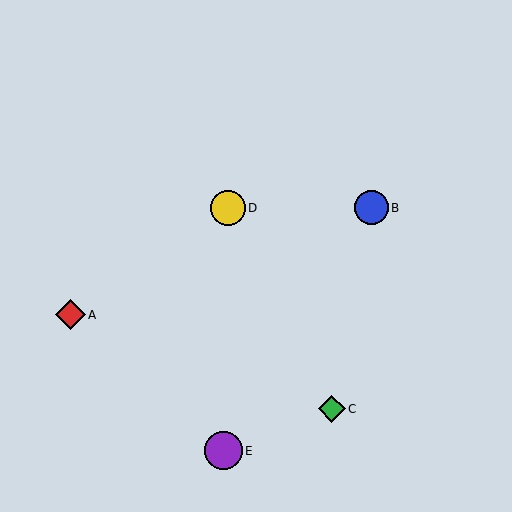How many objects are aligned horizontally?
2 objects (B, D) are aligned horizontally.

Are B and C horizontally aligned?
No, B is at y≈208 and C is at y≈409.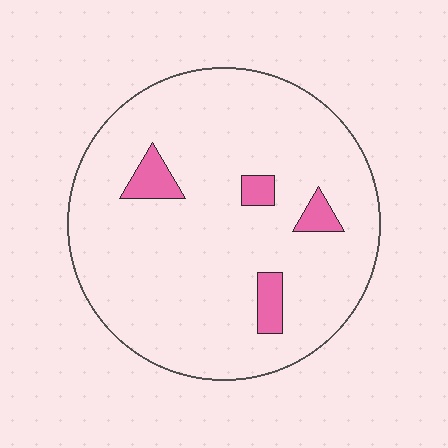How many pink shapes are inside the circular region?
4.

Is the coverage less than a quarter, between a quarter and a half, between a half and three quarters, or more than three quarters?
Less than a quarter.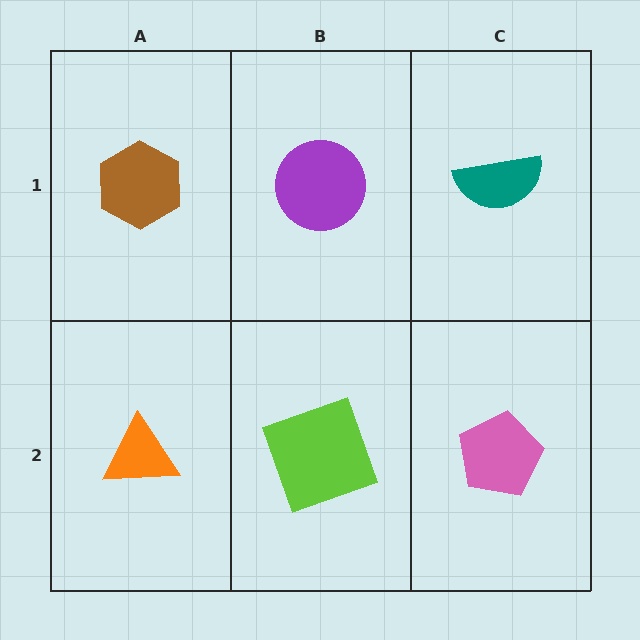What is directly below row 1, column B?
A lime square.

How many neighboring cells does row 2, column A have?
2.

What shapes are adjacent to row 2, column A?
A brown hexagon (row 1, column A), a lime square (row 2, column B).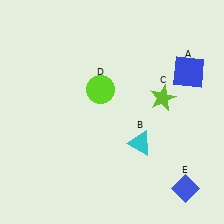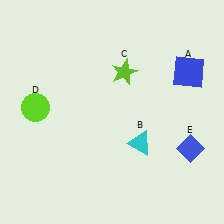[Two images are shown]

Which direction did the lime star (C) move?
The lime star (C) moved left.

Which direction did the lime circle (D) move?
The lime circle (D) moved left.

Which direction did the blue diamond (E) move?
The blue diamond (E) moved up.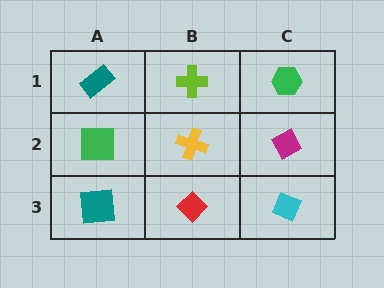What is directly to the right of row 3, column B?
A cyan diamond.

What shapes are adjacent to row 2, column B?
A lime cross (row 1, column B), a red diamond (row 3, column B), a green square (row 2, column A), a magenta diamond (row 2, column C).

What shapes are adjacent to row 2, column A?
A teal rectangle (row 1, column A), a teal square (row 3, column A), a yellow cross (row 2, column B).